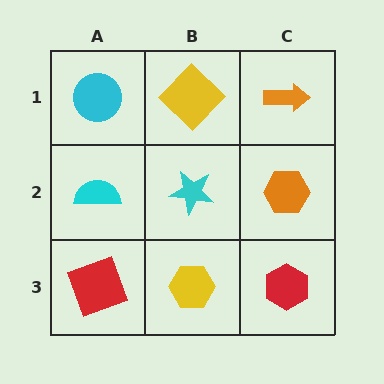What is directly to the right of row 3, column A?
A yellow hexagon.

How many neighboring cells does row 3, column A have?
2.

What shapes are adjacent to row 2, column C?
An orange arrow (row 1, column C), a red hexagon (row 3, column C), a cyan star (row 2, column B).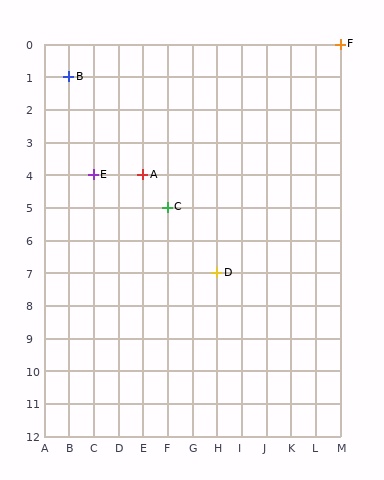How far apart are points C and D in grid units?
Points C and D are 2 columns and 2 rows apart (about 2.8 grid units diagonally).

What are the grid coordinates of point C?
Point C is at grid coordinates (F, 5).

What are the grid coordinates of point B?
Point B is at grid coordinates (B, 1).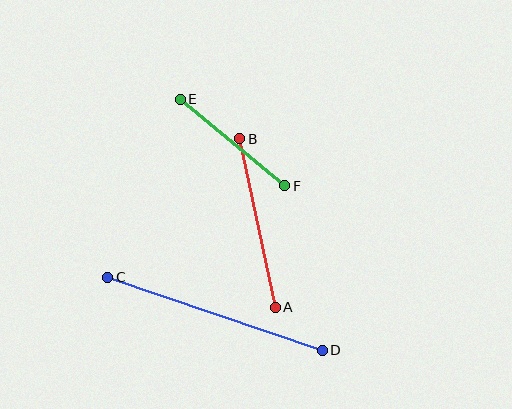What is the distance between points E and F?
The distance is approximately 136 pixels.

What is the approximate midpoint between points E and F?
The midpoint is at approximately (233, 143) pixels.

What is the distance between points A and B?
The distance is approximately 172 pixels.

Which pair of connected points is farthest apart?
Points C and D are farthest apart.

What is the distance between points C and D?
The distance is approximately 226 pixels.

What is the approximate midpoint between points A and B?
The midpoint is at approximately (258, 223) pixels.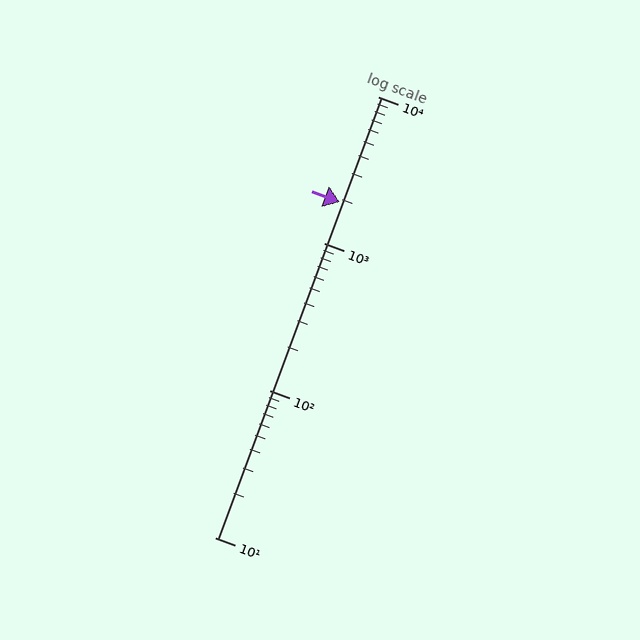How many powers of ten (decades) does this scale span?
The scale spans 3 decades, from 10 to 10000.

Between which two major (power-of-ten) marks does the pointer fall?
The pointer is between 1000 and 10000.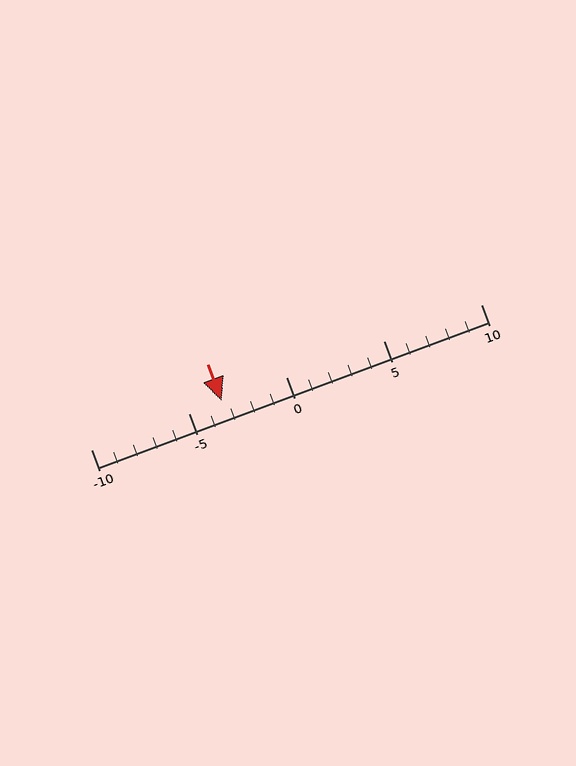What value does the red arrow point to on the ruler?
The red arrow points to approximately -3.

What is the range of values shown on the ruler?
The ruler shows values from -10 to 10.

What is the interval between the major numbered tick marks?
The major tick marks are spaced 5 units apart.